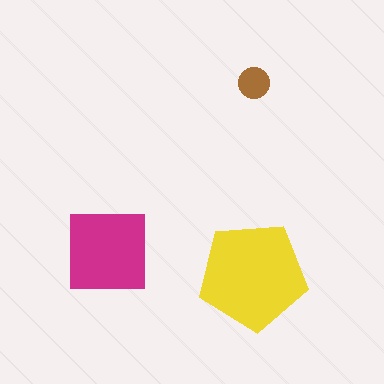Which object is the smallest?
The brown circle.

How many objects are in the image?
There are 3 objects in the image.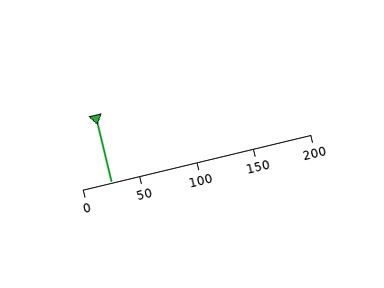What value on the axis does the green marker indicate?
The marker indicates approximately 25.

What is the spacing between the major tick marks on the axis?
The major ticks are spaced 50 apart.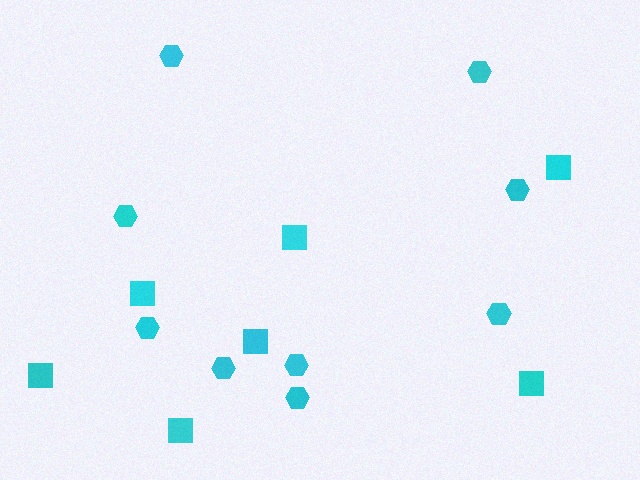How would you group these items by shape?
There are 2 groups: one group of hexagons (9) and one group of squares (7).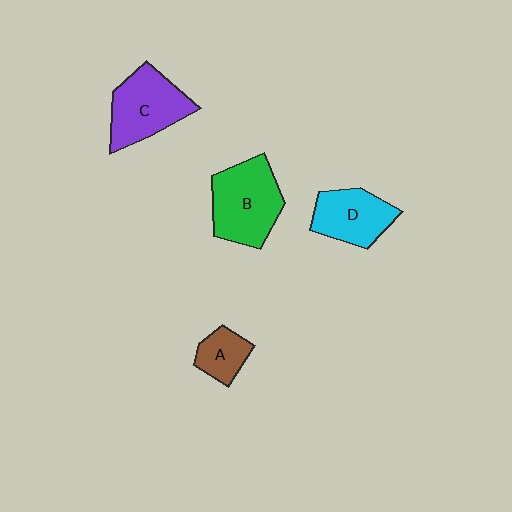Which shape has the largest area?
Shape B (green).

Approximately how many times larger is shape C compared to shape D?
Approximately 1.2 times.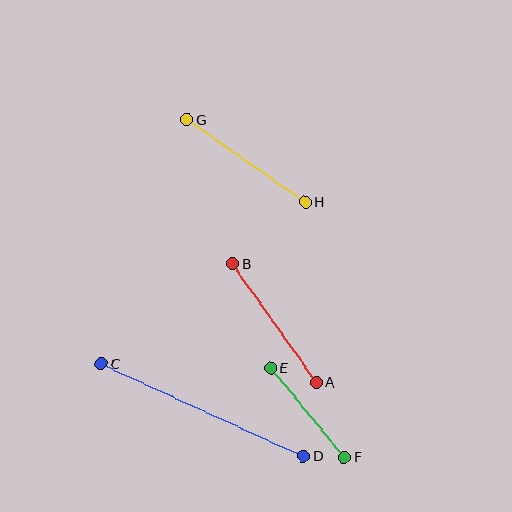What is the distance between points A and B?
The distance is approximately 145 pixels.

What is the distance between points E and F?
The distance is approximately 116 pixels.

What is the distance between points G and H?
The distance is approximately 144 pixels.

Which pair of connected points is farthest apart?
Points C and D are farthest apart.